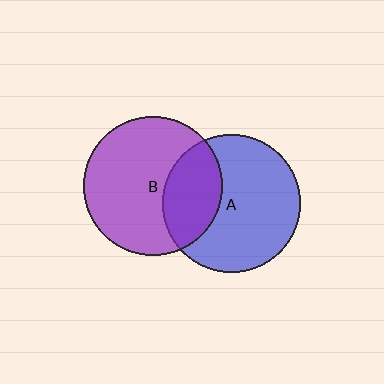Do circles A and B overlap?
Yes.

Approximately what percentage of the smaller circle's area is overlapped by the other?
Approximately 30%.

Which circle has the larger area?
Circle B (purple).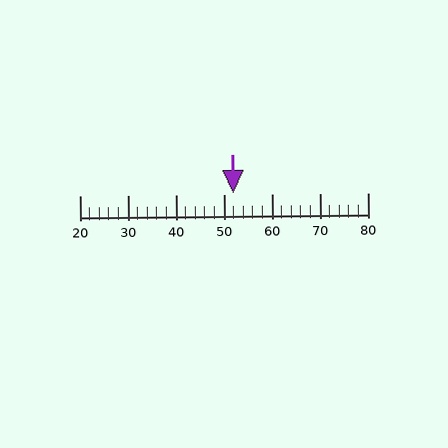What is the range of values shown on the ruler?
The ruler shows values from 20 to 80.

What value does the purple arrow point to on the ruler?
The purple arrow points to approximately 52.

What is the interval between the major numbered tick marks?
The major tick marks are spaced 10 units apart.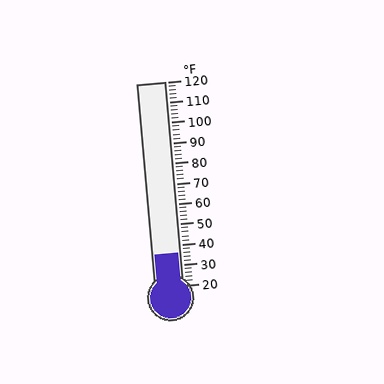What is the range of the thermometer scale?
The thermometer scale ranges from 20°F to 120°F.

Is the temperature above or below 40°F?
The temperature is below 40°F.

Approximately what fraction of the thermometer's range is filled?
The thermometer is filled to approximately 15% of its range.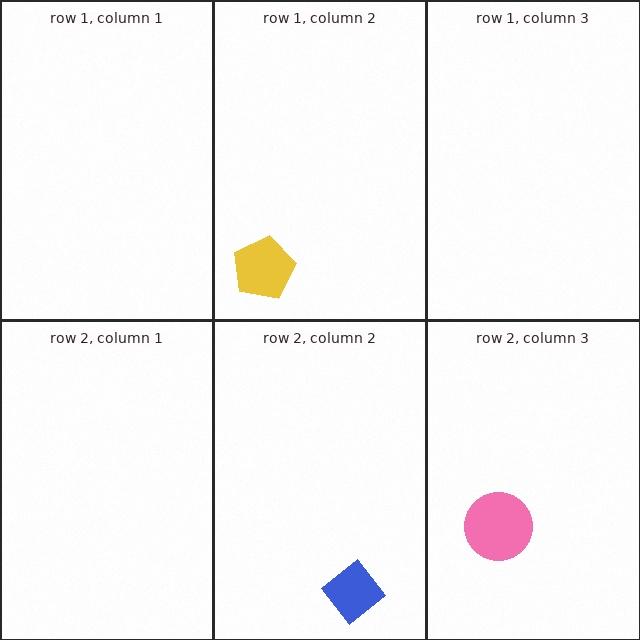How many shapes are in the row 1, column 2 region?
1.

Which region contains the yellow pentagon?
The row 1, column 2 region.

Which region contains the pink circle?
The row 2, column 3 region.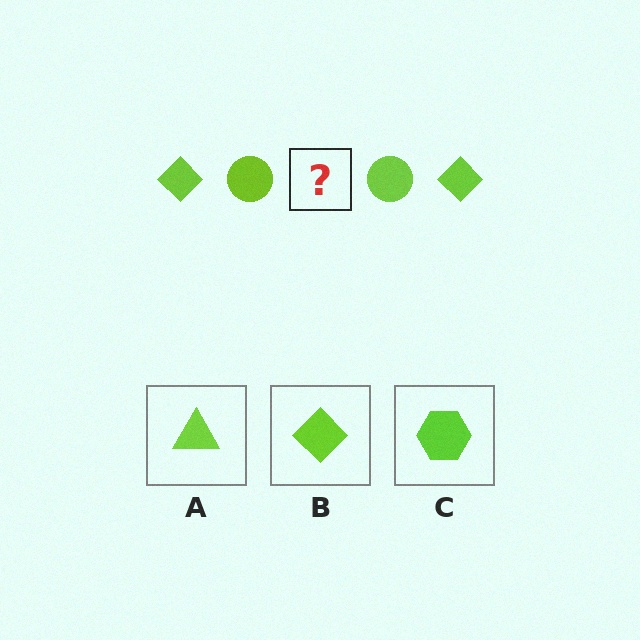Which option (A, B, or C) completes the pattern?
B.